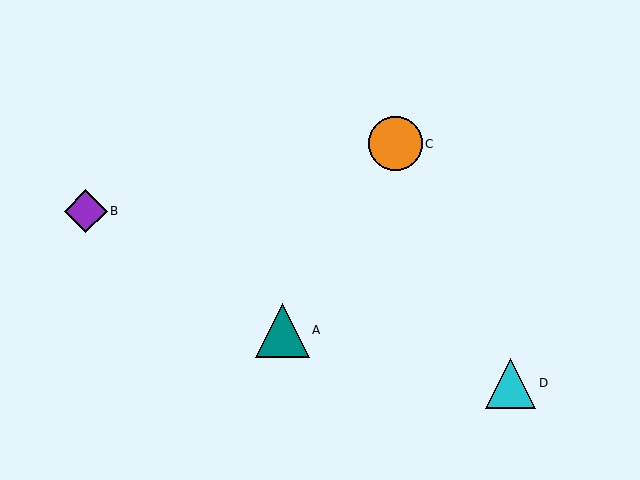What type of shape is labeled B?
Shape B is a purple diamond.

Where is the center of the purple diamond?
The center of the purple diamond is at (86, 211).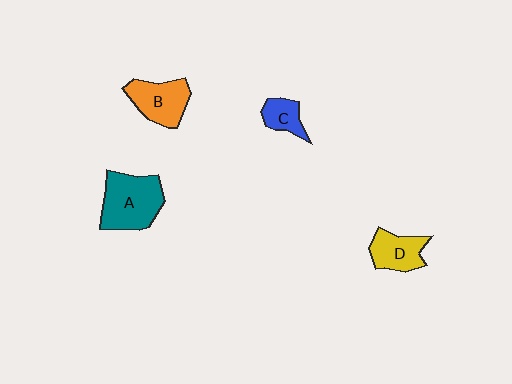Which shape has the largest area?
Shape A (teal).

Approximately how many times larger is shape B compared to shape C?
Approximately 1.8 times.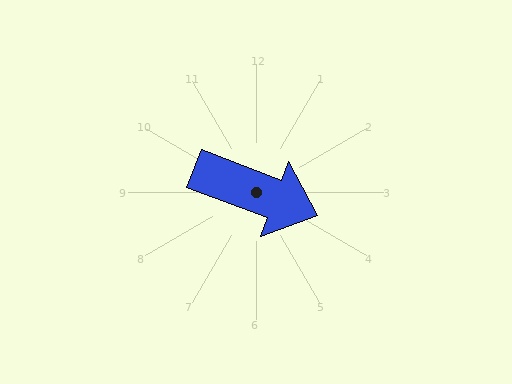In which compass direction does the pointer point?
East.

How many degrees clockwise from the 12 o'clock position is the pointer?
Approximately 111 degrees.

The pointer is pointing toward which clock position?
Roughly 4 o'clock.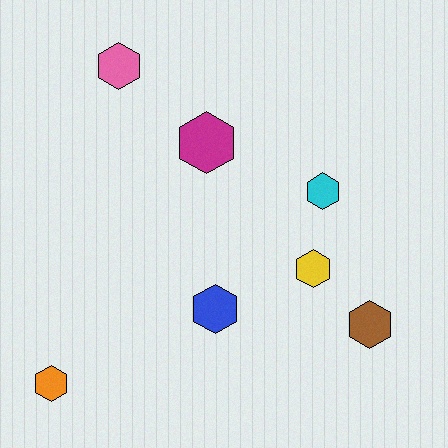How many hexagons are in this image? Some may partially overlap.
There are 7 hexagons.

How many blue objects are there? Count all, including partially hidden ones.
There is 1 blue object.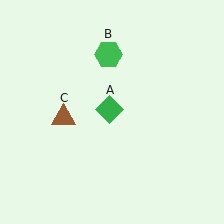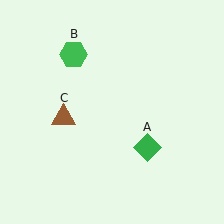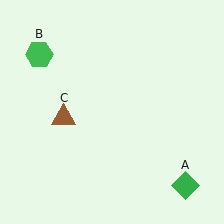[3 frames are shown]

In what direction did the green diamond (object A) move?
The green diamond (object A) moved down and to the right.